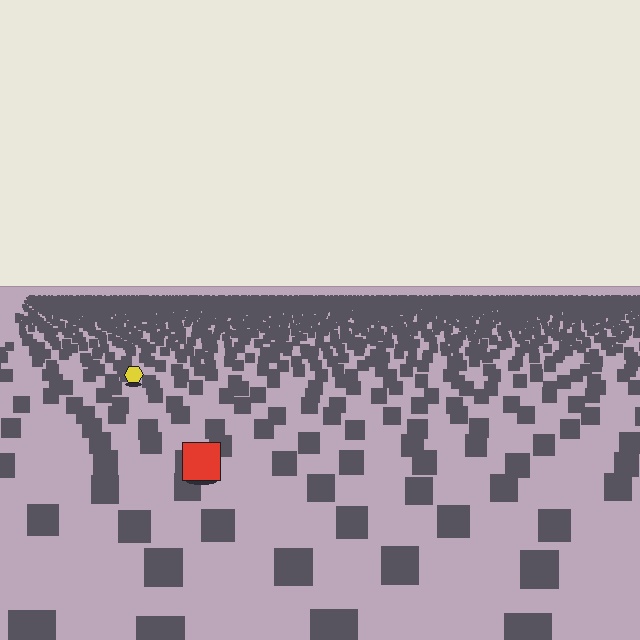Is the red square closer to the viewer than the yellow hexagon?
Yes. The red square is closer — you can tell from the texture gradient: the ground texture is coarser near it.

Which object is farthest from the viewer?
The yellow hexagon is farthest from the viewer. It appears smaller and the ground texture around it is denser.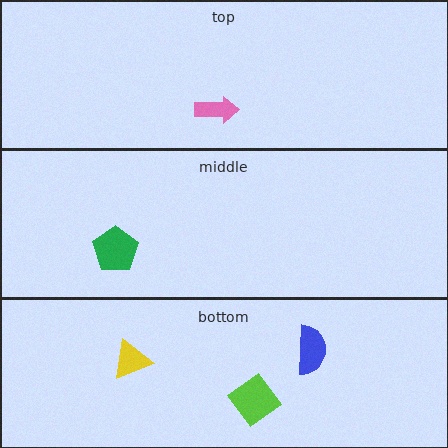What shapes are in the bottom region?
The yellow triangle, the blue semicircle, the lime diamond.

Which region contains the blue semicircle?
The bottom region.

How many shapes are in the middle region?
1.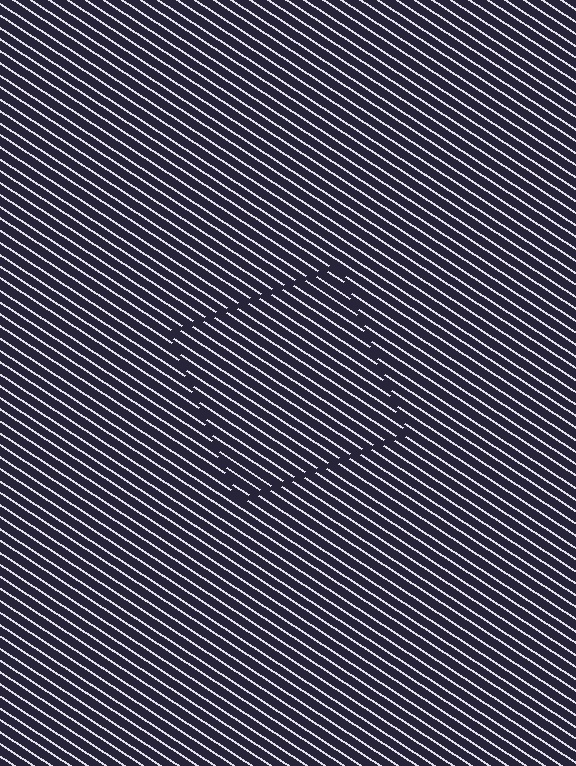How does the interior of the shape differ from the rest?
The interior of the shape contains the same grating, shifted by half a period — the contour is defined by the phase discontinuity where line-ends from the inner and outer gratings abut.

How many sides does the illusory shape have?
4 sides — the line-ends trace a square.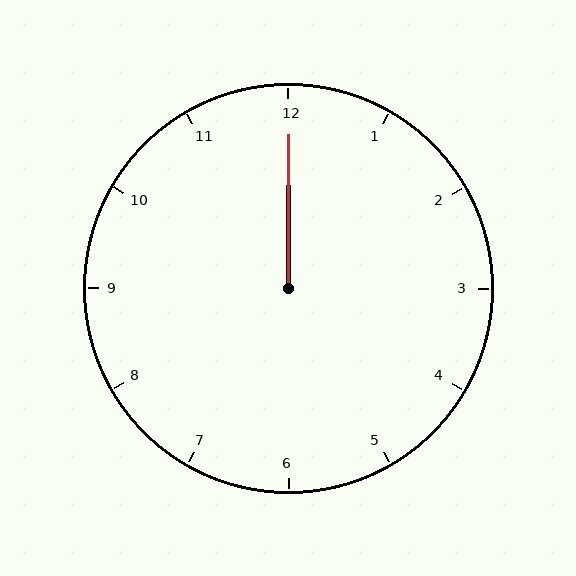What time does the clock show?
12:00.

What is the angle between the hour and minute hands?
Approximately 0 degrees.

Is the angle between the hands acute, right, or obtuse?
It is acute.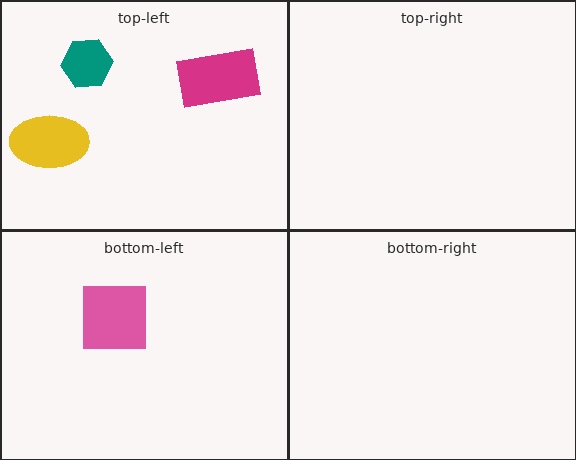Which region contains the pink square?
The bottom-left region.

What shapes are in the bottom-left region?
The pink square.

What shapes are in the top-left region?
The magenta rectangle, the teal hexagon, the yellow ellipse.